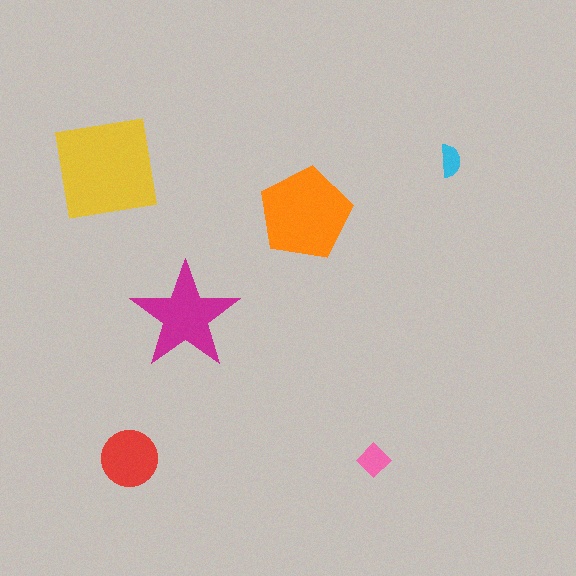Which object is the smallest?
The cyan semicircle.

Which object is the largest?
The yellow square.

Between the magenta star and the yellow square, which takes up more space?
The yellow square.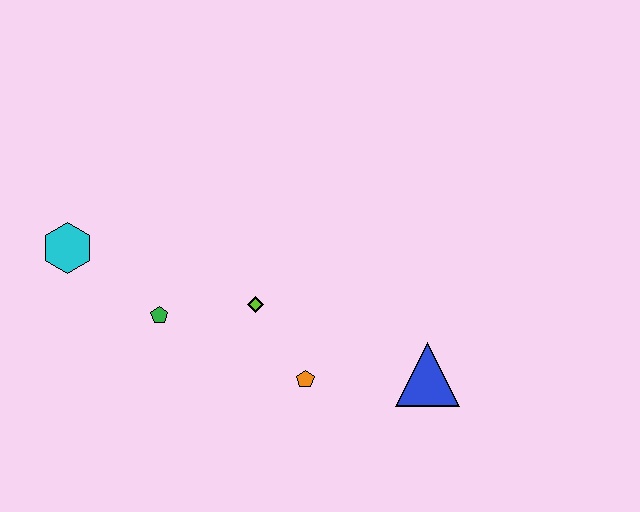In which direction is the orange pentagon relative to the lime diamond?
The orange pentagon is below the lime diamond.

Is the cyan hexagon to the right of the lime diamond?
No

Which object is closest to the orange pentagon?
The lime diamond is closest to the orange pentagon.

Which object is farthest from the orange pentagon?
The cyan hexagon is farthest from the orange pentagon.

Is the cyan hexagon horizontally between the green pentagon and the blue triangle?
No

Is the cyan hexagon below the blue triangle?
No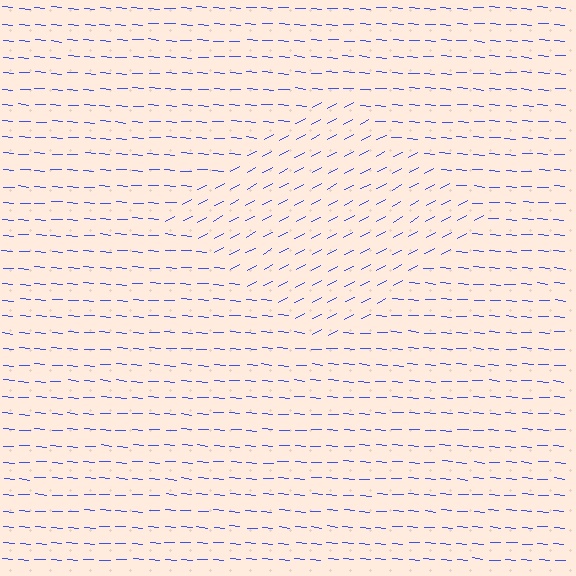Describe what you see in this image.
The image is filled with small blue line segments. A diamond region in the image has lines oriented differently from the surrounding lines, creating a visible texture boundary.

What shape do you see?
I see a diamond.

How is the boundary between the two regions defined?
The boundary is defined purely by a change in line orientation (approximately 33 degrees difference). All lines are the same color and thickness.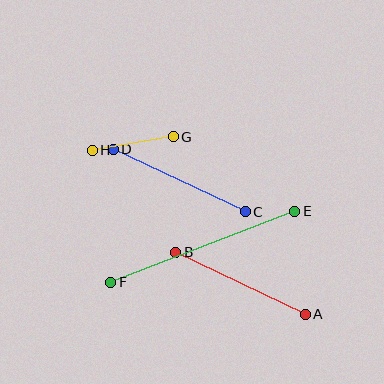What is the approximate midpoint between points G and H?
The midpoint is at approximately (133, 144) pixels.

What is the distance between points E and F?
The distance is approximately 197 pixels.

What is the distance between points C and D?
The distance is approximately 146 pixels.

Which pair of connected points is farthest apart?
Points E and F are farthest apart.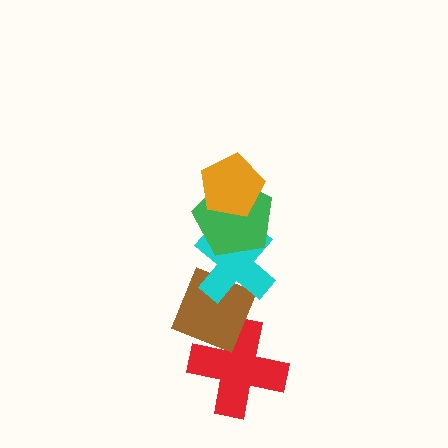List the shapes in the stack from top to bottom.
From top to bottom: the orange pentagon, the green pentagon, the cyan cross, the brown diamond, the red cross.